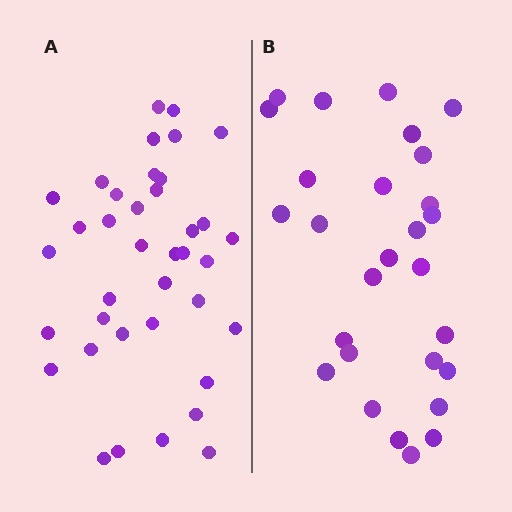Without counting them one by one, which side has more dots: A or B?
Region A (the left region) has more dots.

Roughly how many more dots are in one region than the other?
Region A has roughly 10 or so more dots than region B.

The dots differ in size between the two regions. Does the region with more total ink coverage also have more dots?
No. Region B has more total ink coverage because its dots are larger, but region A actually contains more individual dots. Total area can be misleading — the number of items is what matters here.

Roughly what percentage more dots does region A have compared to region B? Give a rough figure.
About 35% more.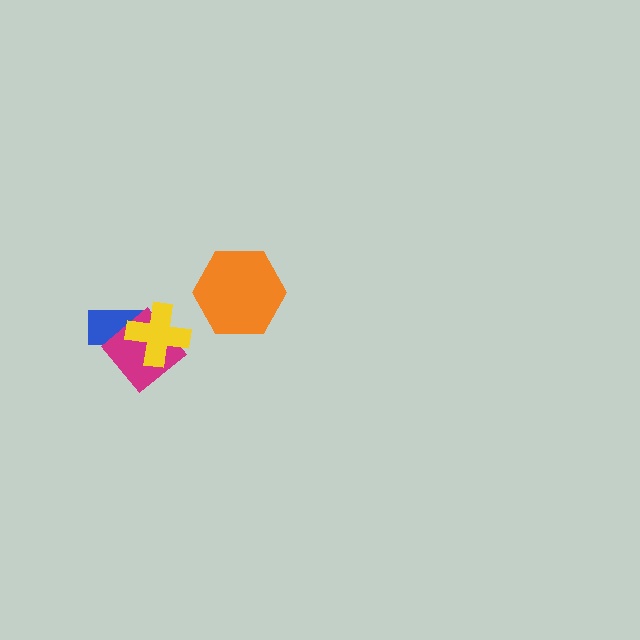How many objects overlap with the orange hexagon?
0 objects overlap with the orange hexagon.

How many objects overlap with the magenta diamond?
2 objects overlap with the magenta diamond.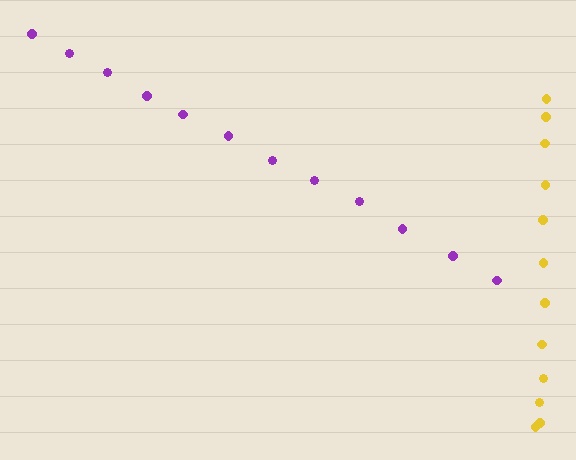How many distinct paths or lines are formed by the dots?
There are 2 distinct paths.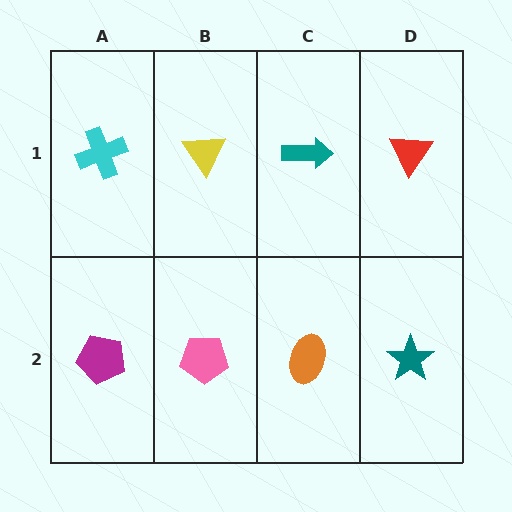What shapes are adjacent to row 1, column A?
A magenta pentagon (row 2, column A), a yellow triangle (row 1, column B).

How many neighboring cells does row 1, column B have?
3.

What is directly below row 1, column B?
A pink pentagon.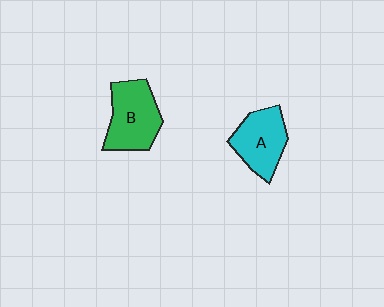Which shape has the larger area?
Shape B (green).